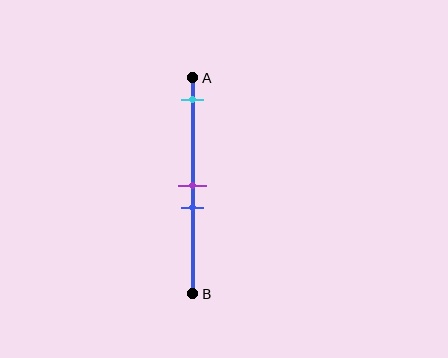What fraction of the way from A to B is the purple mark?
The purple mark is approximately 50% (0.5) of the way from A to B.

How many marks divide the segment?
There are 3 marks dividing the segment.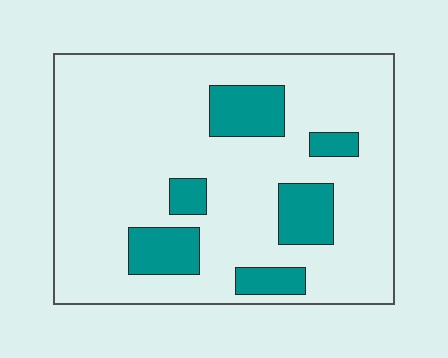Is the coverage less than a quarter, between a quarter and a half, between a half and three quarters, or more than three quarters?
Less than a quarter.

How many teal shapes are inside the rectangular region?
6.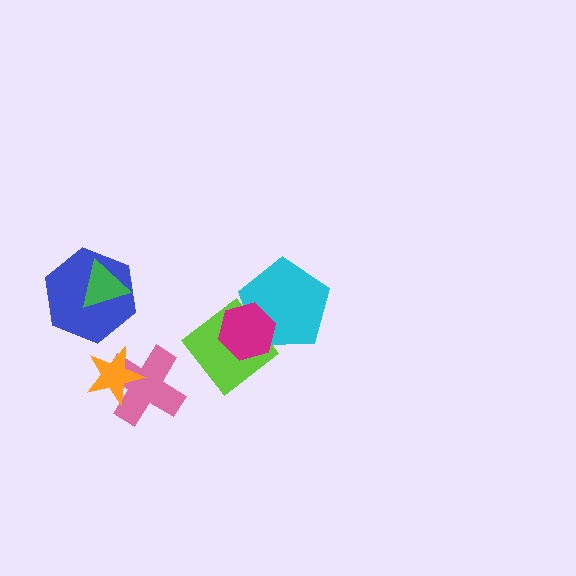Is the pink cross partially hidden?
Yes, it is partially covered by another shape.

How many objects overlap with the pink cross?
1 object overlaps with the pink cross.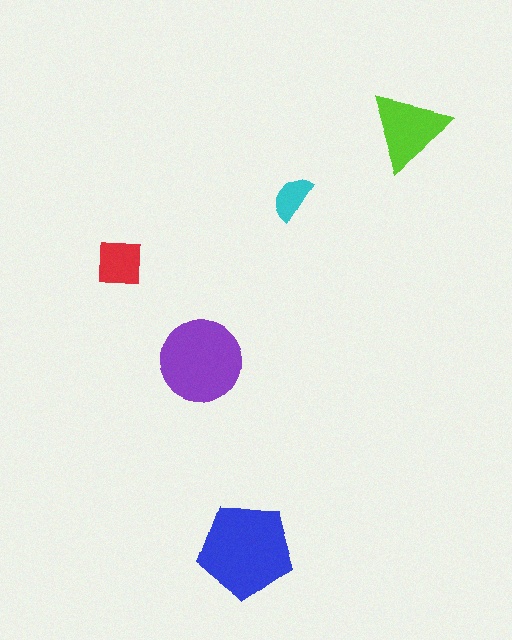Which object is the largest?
The blue pentagon.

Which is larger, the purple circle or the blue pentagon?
The blue pentagon.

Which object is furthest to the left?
The red square is leftmost.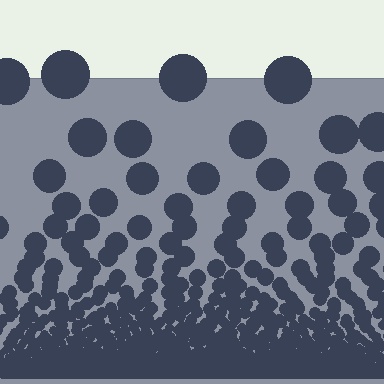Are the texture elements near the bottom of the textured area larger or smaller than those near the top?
Smaller. The gradient is inverted — elements near the bottom are smaller and denser.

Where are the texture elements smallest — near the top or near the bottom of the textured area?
Near the bottom.